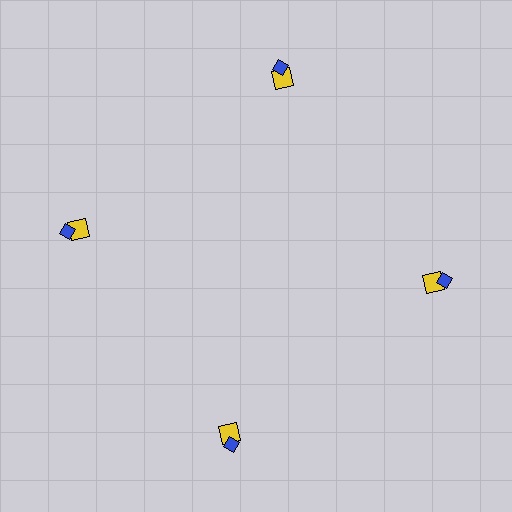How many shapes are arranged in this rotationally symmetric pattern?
There are 8 shapes, arranged in 4 groups of 2.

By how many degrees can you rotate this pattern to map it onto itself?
The pattern maps onto itself every 90 degrees of rotation.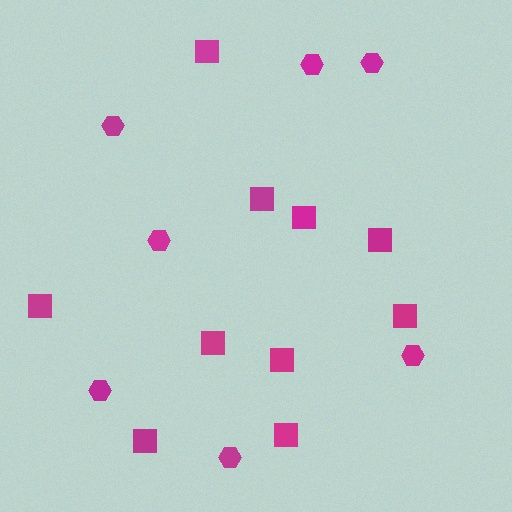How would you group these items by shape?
There are 2 groups: one group of squares (10) and one group of hexagons (7).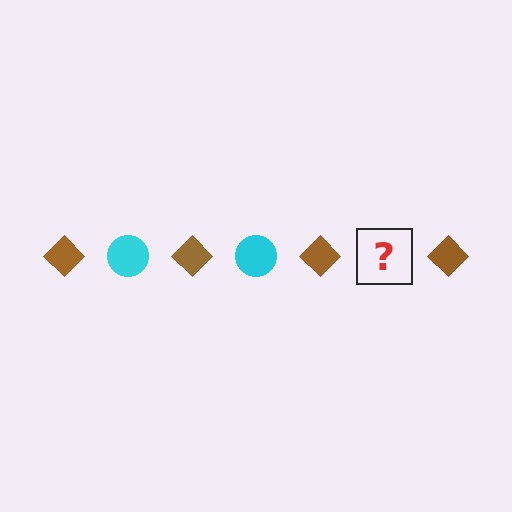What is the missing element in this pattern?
The missing element is a cyan circle.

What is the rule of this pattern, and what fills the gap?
The rule is that the pattern alternates between brown diamond and cyan circle. The gap should be filled with a cyan circle.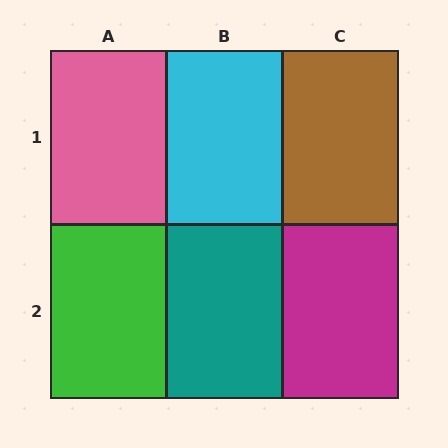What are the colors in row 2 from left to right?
Green, teal, magenta.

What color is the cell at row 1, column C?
Brown.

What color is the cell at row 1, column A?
Pink.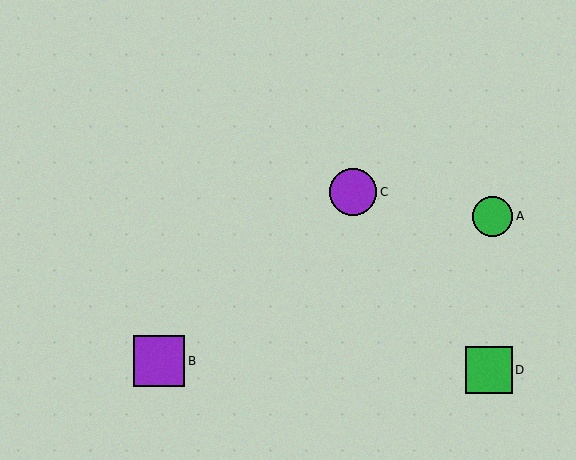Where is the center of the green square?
The center of the green square is at (489, 370).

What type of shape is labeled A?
Shape A is a green circle.